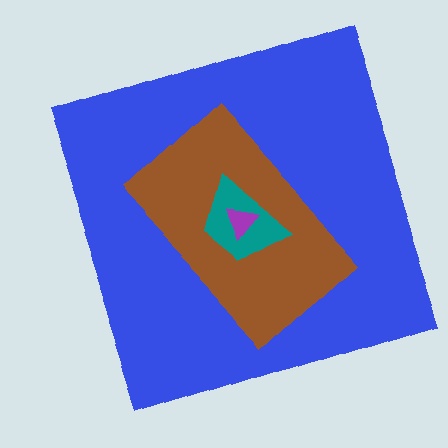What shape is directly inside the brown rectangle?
The teal trapezoid.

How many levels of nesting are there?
4.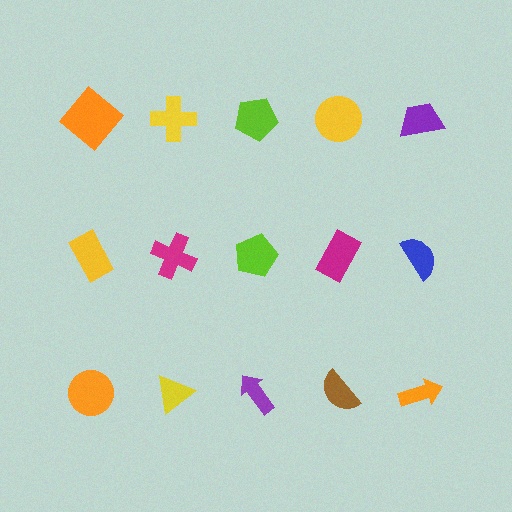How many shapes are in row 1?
5 shapes.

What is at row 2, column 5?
A blue semicircle.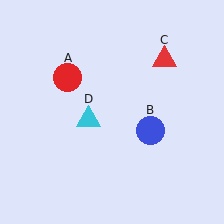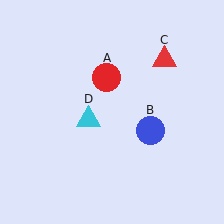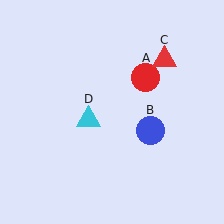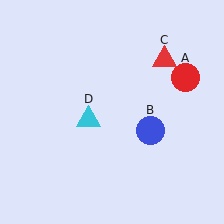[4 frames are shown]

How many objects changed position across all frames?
1 object changed position: red circle (object A).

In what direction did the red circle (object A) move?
The red circle (object A) moved right.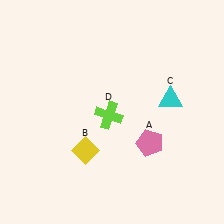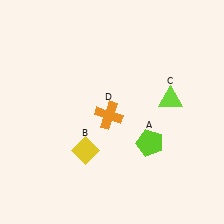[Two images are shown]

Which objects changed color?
A changed from pink to lime. C changed from cyan to lime. D changed from lime to orange.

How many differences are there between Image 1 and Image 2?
There are 3 differences between the two images.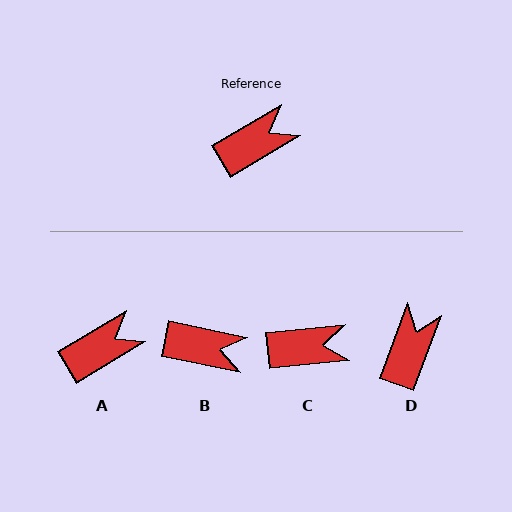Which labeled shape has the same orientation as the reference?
A.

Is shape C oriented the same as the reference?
No, it is off by about 25 degrees.